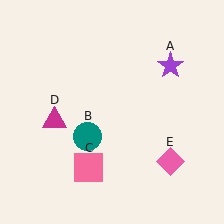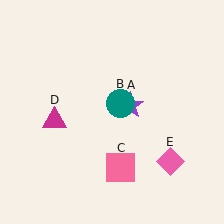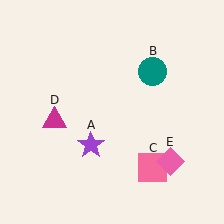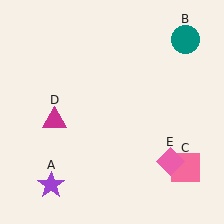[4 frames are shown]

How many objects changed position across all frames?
3 objects changed position: purple star (object A), teal circle (object B), pink square (object C).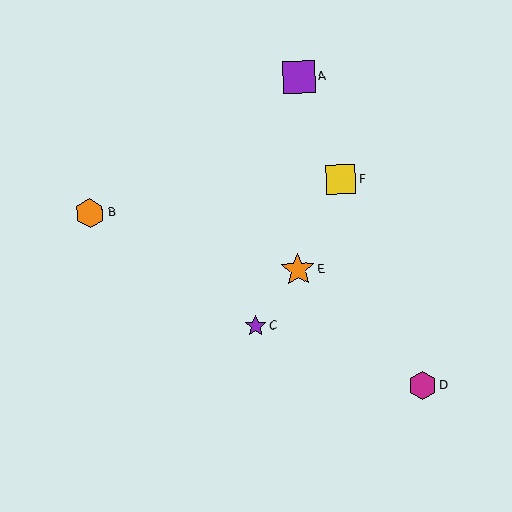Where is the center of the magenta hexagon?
The center of the magenta hexagon is at (422, 386).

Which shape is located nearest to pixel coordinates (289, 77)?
The purple square (labeled A) at (299, 77) is nearest to that location.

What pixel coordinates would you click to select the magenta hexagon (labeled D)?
Click at (422, 386) to select the magenta hexagon D.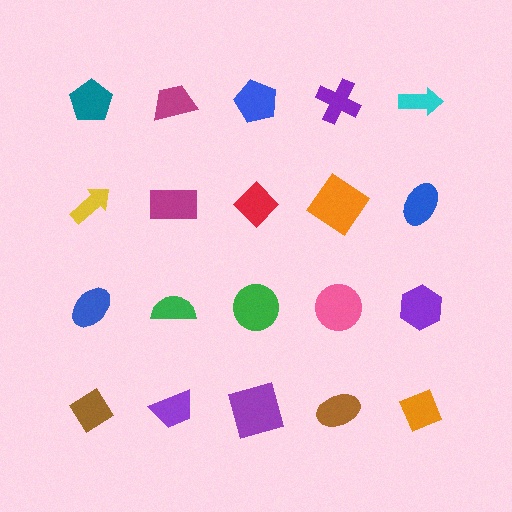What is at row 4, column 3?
A purple square.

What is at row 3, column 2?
A green semicircle.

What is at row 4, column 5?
An orange diamond.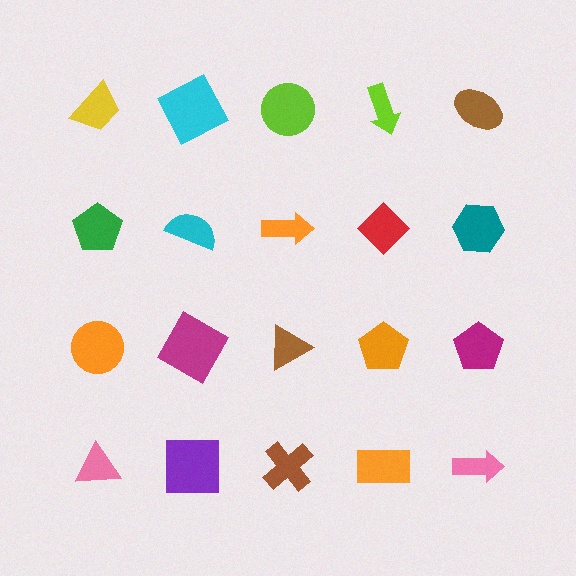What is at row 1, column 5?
A brown ellipse.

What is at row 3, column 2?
A magenta square.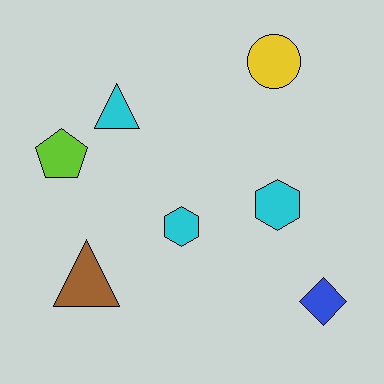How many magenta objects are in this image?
There are no magenta objects.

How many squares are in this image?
There are no squares.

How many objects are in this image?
There are 7 objects.